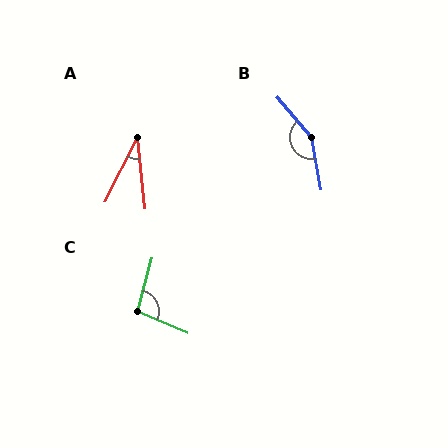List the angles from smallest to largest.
A (33°), C (98°), B (150°).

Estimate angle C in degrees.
Approximately 98 degrees.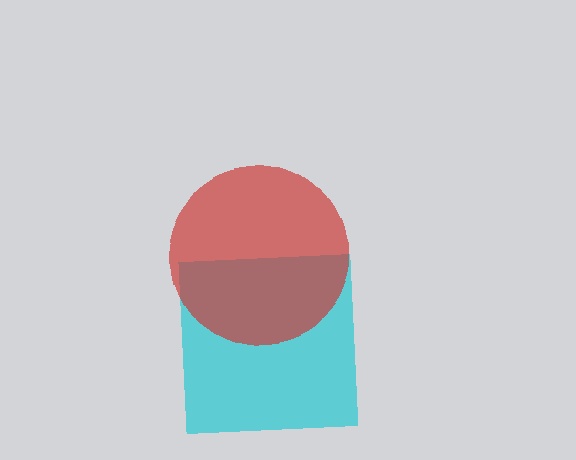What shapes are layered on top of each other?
The layered shapes are: a cyan square, a red circle.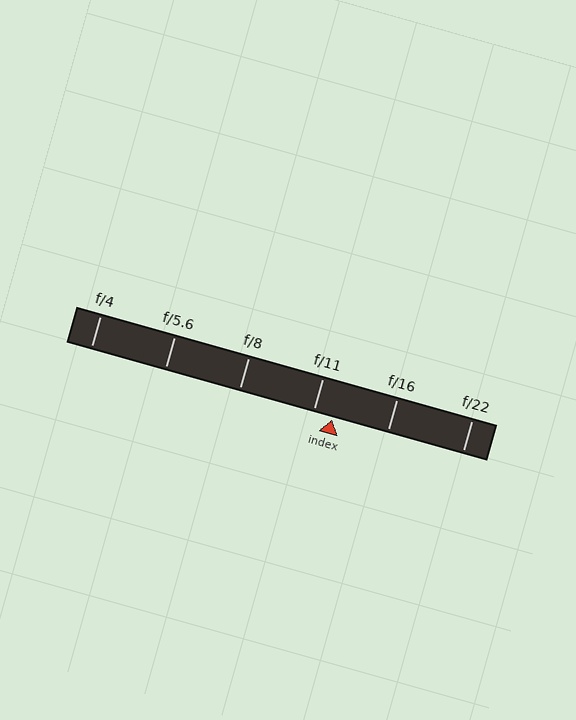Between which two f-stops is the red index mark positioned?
The index mark is between f/11 and f/16.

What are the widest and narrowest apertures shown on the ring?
The widest aperture shown is f/4 and the narrowest is f/22.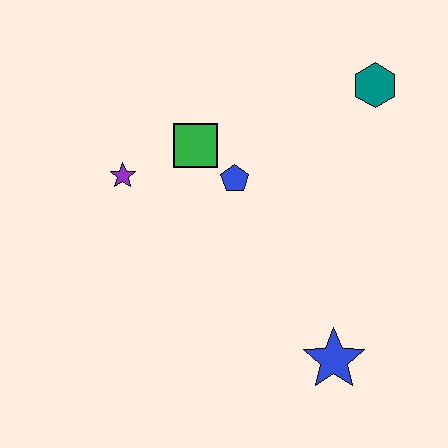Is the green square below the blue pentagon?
No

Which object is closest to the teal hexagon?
The blue pentagon is closest to the teal hexagon.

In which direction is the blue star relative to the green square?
The blue star is below the green square.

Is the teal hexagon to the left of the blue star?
No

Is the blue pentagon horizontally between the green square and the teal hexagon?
Yes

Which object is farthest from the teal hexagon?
The blue star is farthest from the teal hexagon.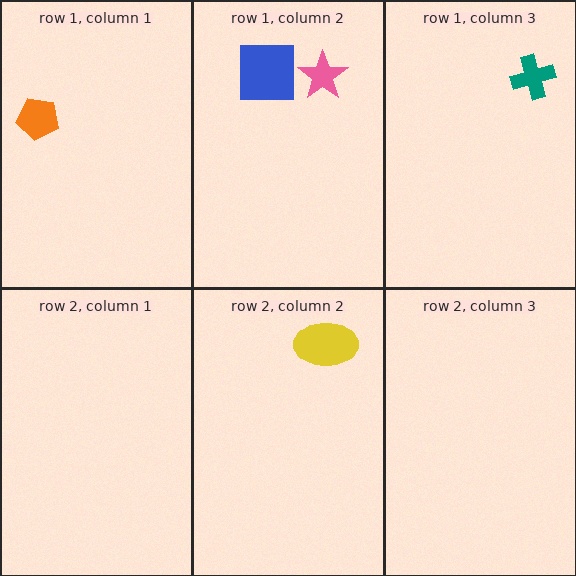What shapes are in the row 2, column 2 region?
The yellow ellipse.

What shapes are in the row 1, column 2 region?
The pink star, the blue square.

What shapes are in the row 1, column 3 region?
The teal cross.